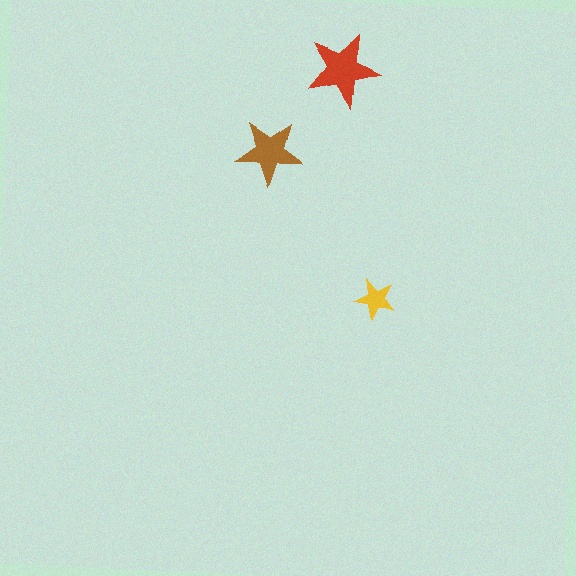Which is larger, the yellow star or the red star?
The red one.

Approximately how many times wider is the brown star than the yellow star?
About 1.5 times wider.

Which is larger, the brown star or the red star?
The red one.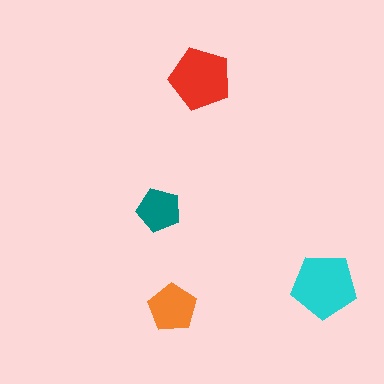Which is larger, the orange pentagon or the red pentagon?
The red one.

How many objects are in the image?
There are 4 objects in the image.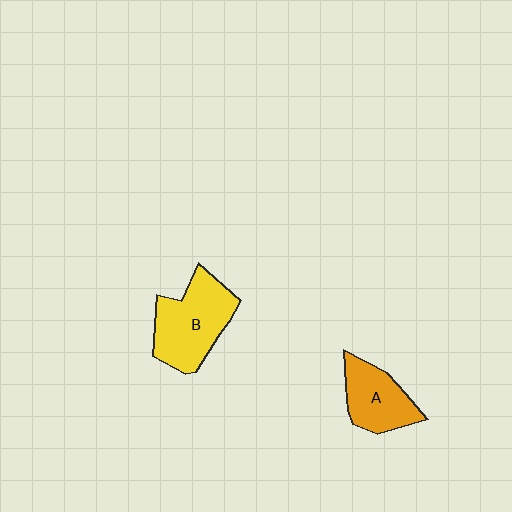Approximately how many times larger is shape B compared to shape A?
Approximately 1.4 times.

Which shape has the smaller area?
Shape A (orange).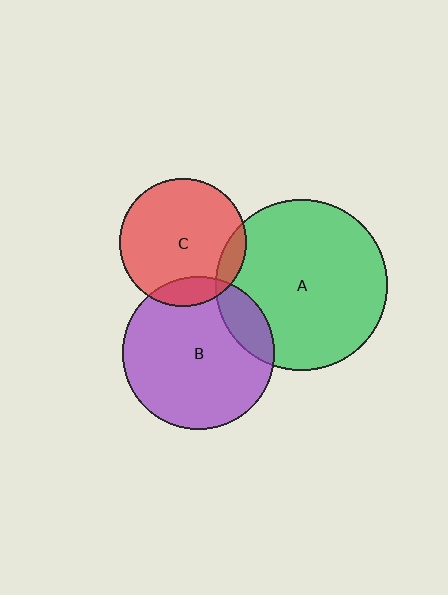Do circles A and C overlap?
Yes.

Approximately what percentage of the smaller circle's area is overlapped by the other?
Approximately 10%.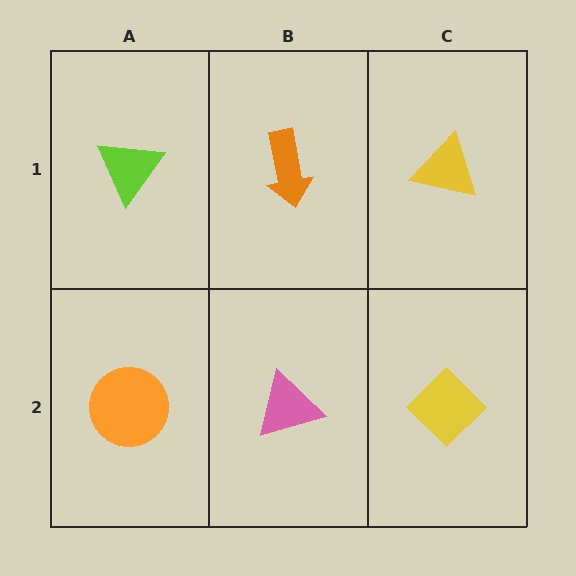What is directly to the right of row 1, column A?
An orange arrow.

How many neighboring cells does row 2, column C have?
2.